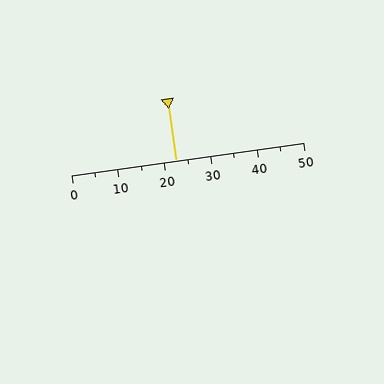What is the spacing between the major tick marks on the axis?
The major ticks are spaced 10 apart.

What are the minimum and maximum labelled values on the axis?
The axis runs from 0 to 50.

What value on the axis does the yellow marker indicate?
The marker indicates approximately 22.5.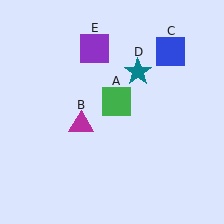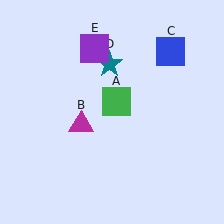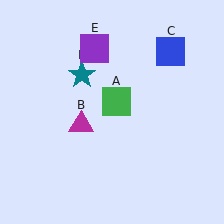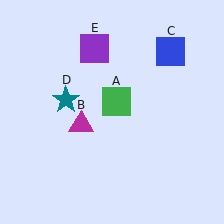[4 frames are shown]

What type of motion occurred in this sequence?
The teal star (object D) rotated counterclockwise around the center of the scene.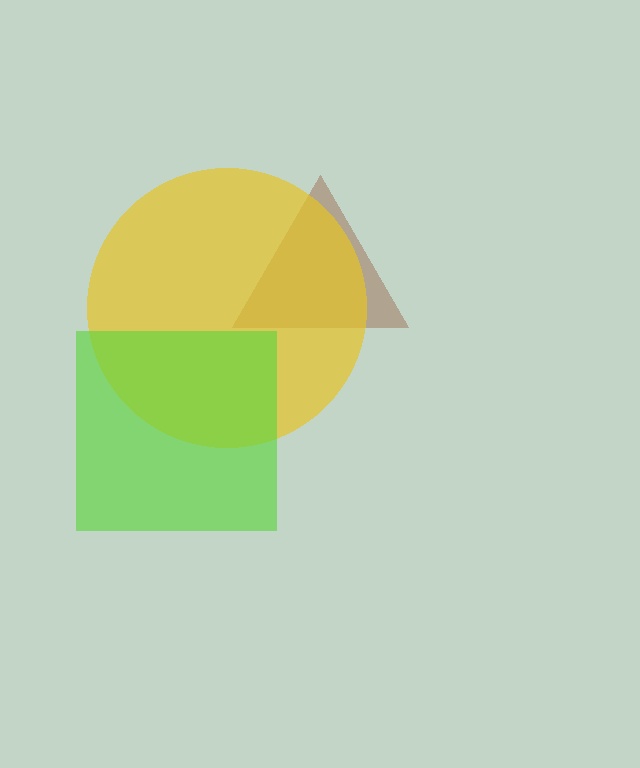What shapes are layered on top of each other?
The layered shapes are: a brown triangle, a yellow circle, a lime square.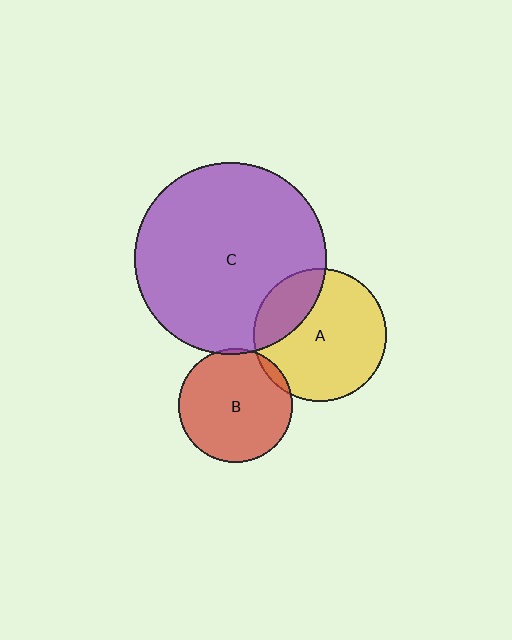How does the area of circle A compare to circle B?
Approximately 1.4 times.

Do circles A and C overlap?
Yes.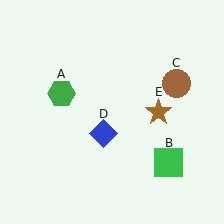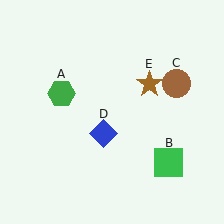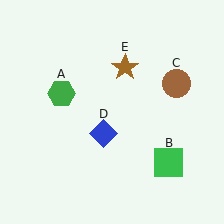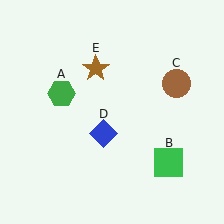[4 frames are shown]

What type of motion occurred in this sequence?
The brown star (object E) rotated counterclockwise around the center of the scene.